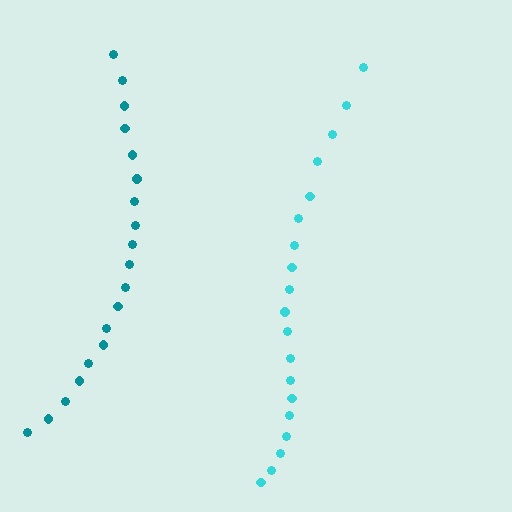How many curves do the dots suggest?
There are 2 distinct paths.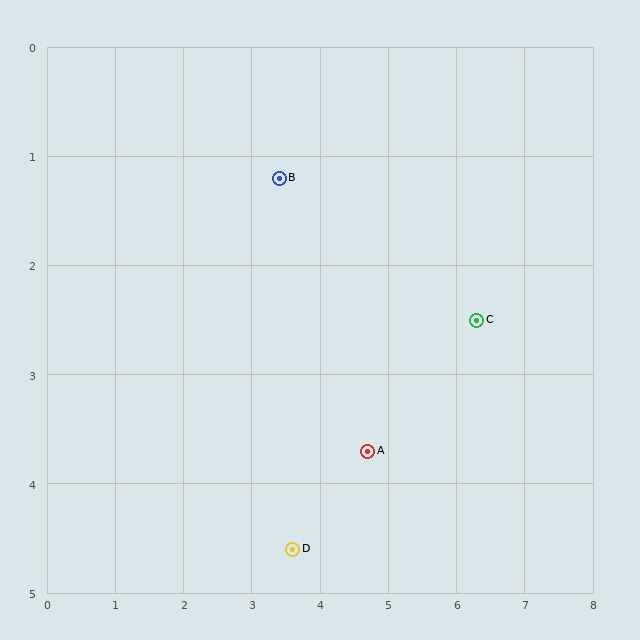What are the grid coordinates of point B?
Point B is at approximately (3.4, 1.2).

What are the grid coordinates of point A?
Point A is at approximately (4.7, 3.7).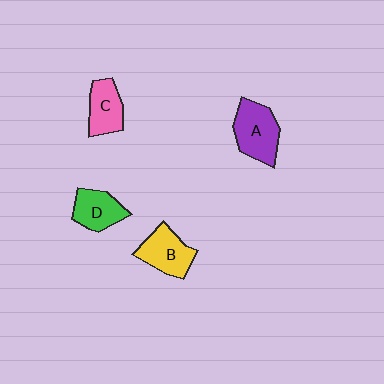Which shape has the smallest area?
Shape C (pink).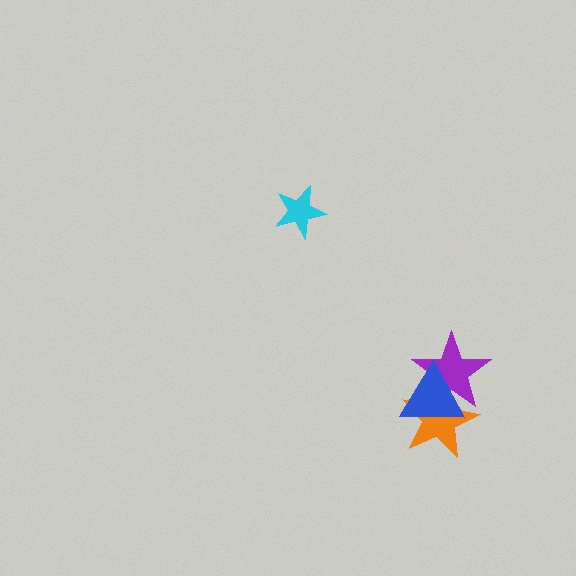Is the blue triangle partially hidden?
No, no other shape covers it.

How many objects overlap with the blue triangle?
2 objects overlap with the blue triangle.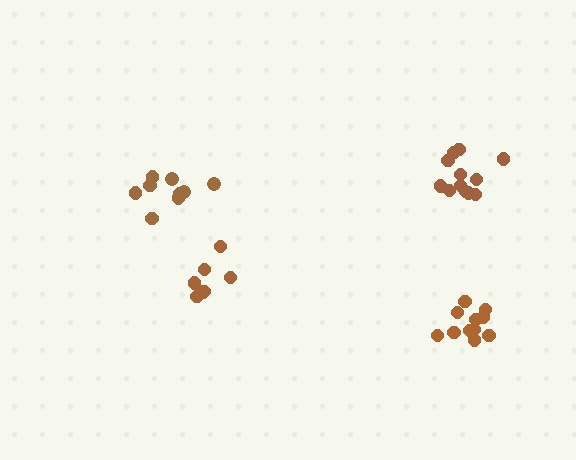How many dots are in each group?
Group 1: 7 dots, Group 2: 9 dots, Group 3: 12 dots, Group 4: 11 dots (39 total).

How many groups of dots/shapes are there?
There are 4 groups.